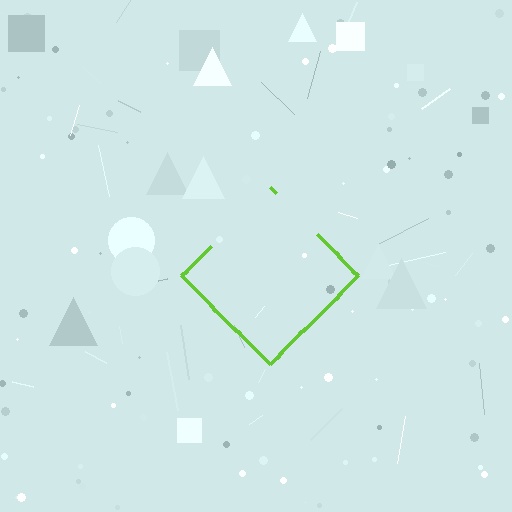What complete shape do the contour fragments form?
The contour fragments form a diamond.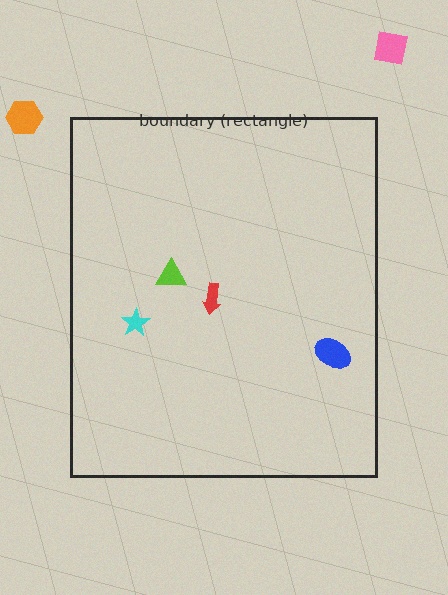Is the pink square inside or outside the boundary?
Outside.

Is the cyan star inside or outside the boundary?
Inside.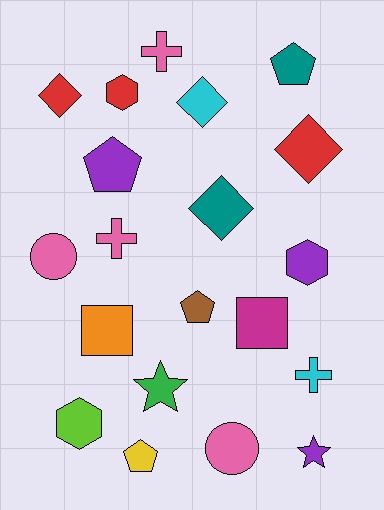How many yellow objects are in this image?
There is 1 yellow object.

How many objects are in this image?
There are 20 objects.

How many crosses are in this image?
There are 3 crosses.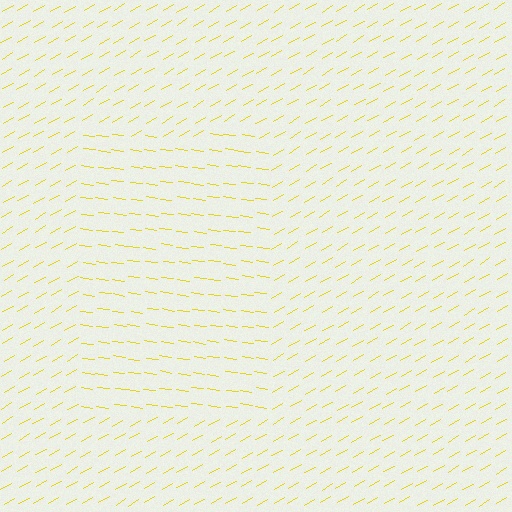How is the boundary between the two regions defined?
The boundary is defined purely by a change in line orientation (approximately 37 degrees difference). All lines are the same color and thickness.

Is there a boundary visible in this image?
Yes, there is a texture boundary formed by a change in line orientation.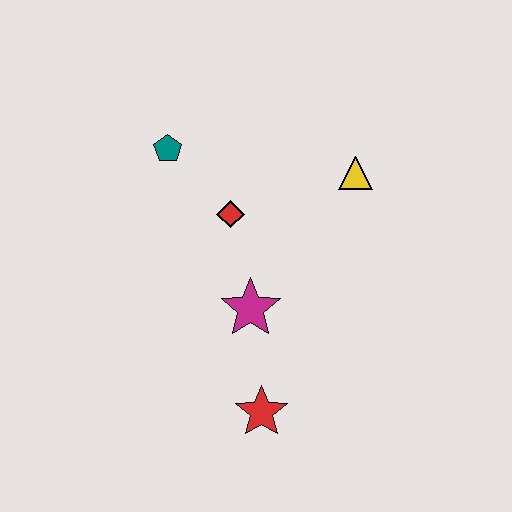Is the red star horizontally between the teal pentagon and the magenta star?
No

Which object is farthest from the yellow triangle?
The red star is farthest from the yellow triangle.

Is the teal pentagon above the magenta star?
Yes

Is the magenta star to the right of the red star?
No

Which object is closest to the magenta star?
The red diamond is closest to the magenta star.